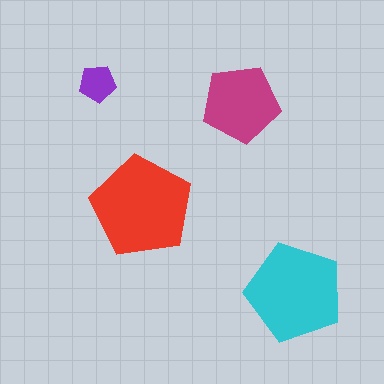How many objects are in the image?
There are 4 objects in the image.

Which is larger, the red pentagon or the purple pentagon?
The red one.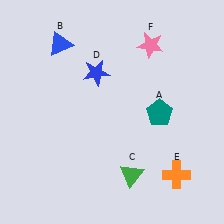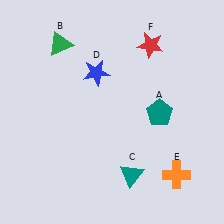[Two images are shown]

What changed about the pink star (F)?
In Image 1, F is pink. In Image 2, it changed to red.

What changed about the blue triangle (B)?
In Image 1, B is blue. In Image 2, it changed to green.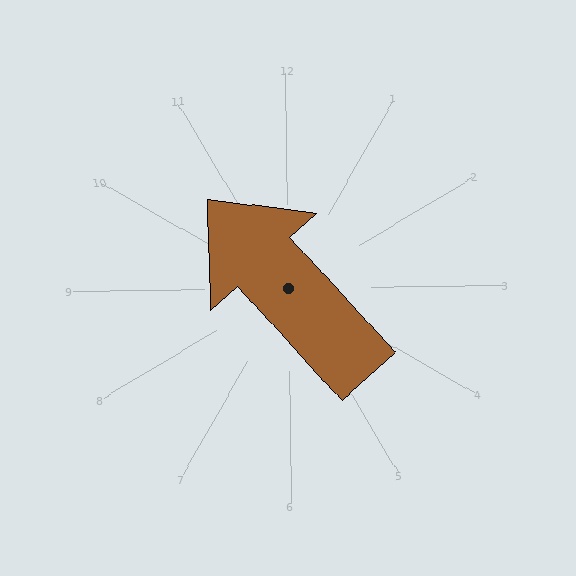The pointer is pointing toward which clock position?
Roughly 11 o'clock.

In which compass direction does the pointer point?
Northwest.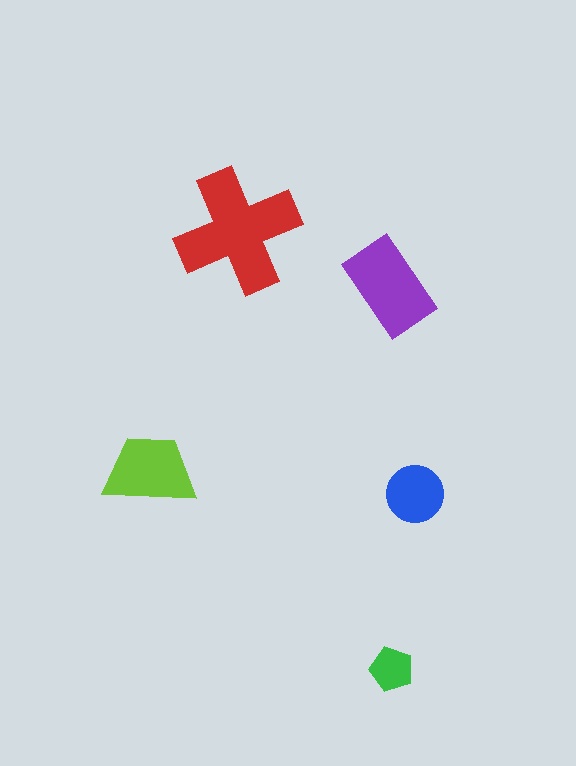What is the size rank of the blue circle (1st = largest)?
4th.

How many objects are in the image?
There are 5 objects in the image.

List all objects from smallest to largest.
The green pentagon, the blue circle, the lime trapezoid, the purple rectangle, the red cross.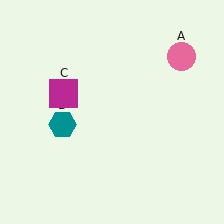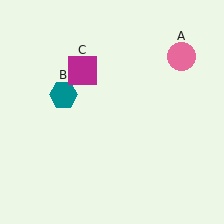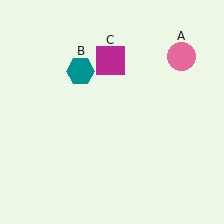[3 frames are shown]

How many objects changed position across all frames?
2 objects changed position: teal hexagon (object B), magenta square (object C).